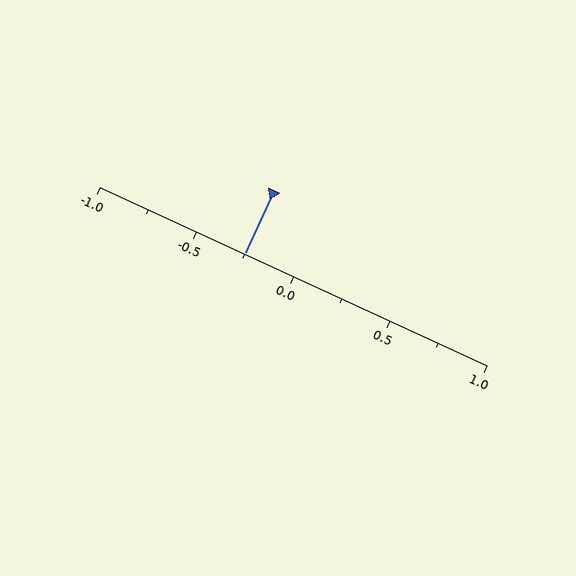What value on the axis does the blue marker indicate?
The marker indicates approximately -0.25.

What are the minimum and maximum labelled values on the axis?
The axis runs from -1.0 to 1.0.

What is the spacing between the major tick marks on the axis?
The major ticks are spaced 0.5 apart.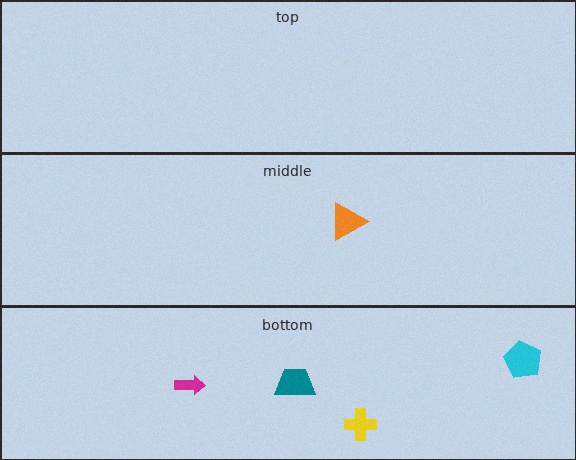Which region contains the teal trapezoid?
The bottom region.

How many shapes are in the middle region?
1.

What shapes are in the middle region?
The orange triangle.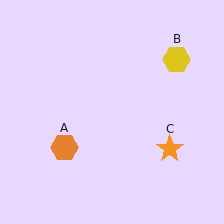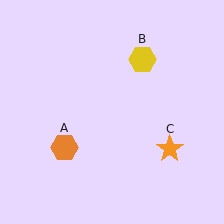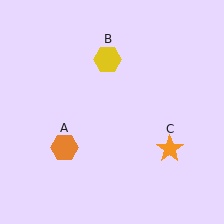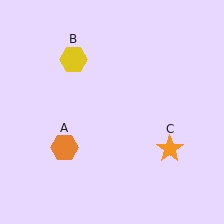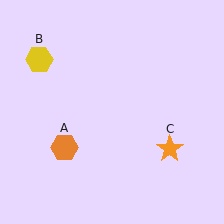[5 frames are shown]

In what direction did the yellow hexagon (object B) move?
The yellow hexagon (object B) moved left.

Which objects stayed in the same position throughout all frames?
Orange hexagon (object A) and orange star (object C) remained stationary.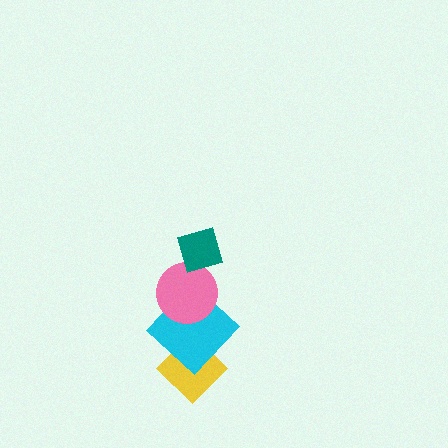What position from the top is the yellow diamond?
The yellow diamond is 4th from the top.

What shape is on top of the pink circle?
The teal diamond is on top of the pink circle.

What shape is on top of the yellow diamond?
The cyan diamond is on top of the yellow diamond.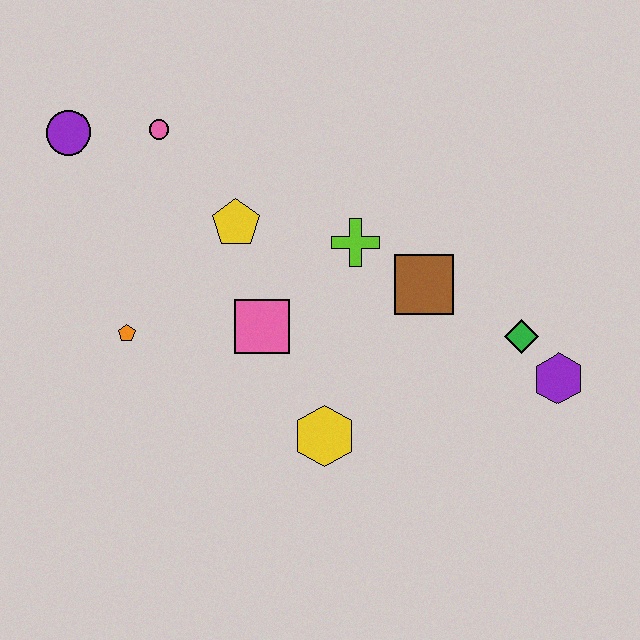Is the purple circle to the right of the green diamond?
No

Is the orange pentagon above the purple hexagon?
Yes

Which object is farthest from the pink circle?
The purple hexagon is farthest from the pink circle.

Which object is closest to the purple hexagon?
The green diamond is closest to the purple hexagon.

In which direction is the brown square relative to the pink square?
The brown square is to the right of the pink square.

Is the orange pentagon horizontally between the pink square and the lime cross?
No